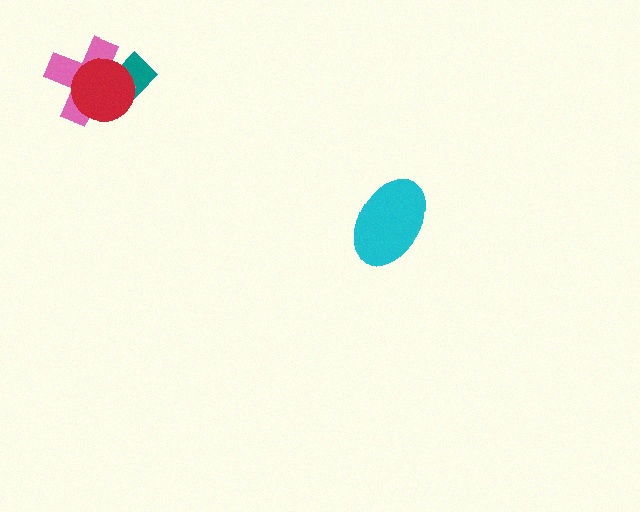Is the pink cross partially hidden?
Yes, it is partially covered by another shape.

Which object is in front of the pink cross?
The red circle is in front of the pink cross.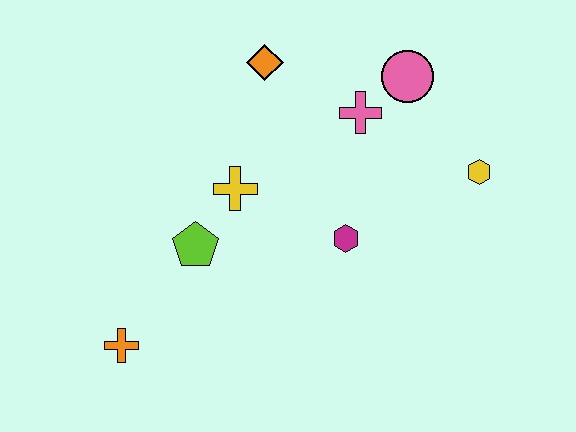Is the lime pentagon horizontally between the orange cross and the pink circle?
Yes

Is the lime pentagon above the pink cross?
No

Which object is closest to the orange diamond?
The pink cross is closest to the orange diamond.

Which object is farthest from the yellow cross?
The yellow hexagon is farthest from the yellow cross.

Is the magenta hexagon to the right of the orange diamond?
Yes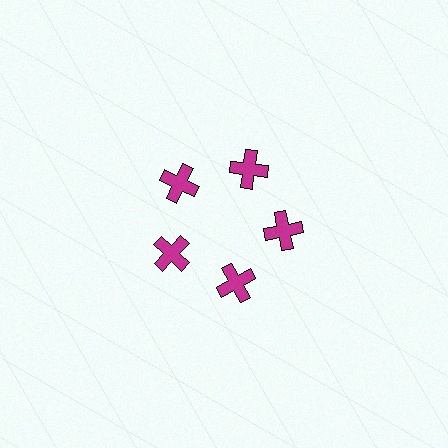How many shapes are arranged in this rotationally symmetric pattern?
There are 5 shapes, arranged in 5 groups of 1.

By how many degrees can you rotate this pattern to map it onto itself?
The pattern maps onto itself every 72 degrees of rotation.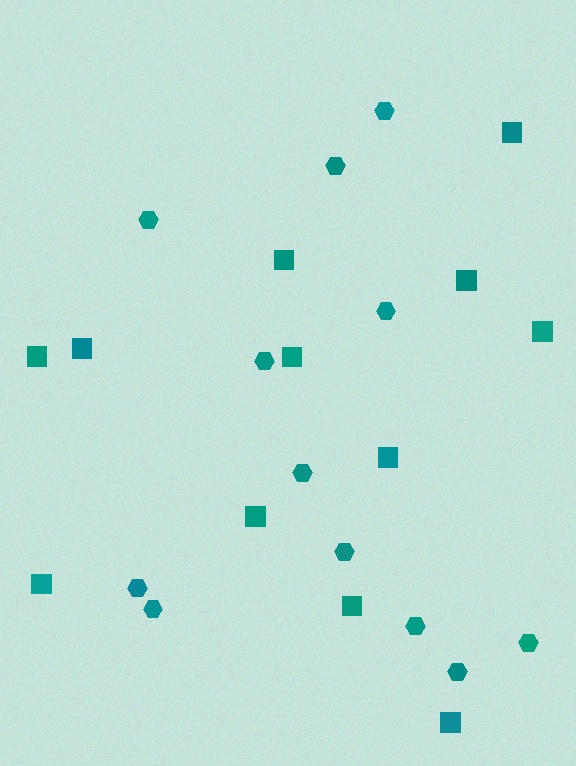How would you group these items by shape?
There are 2 groups: one group of hexagons (12) and one group of squares (12).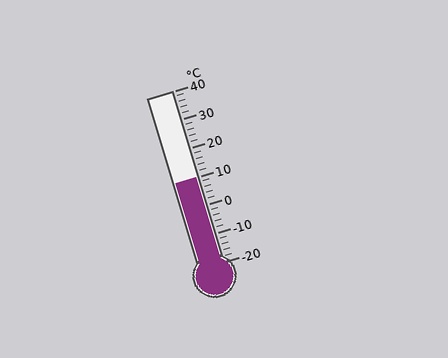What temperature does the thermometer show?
The thermometer shows approximately 10°C.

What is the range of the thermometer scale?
The thermometer scale ranges from -20°C to 40°C.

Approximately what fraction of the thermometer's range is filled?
The thermometer is filled to approximately 50% of its range.